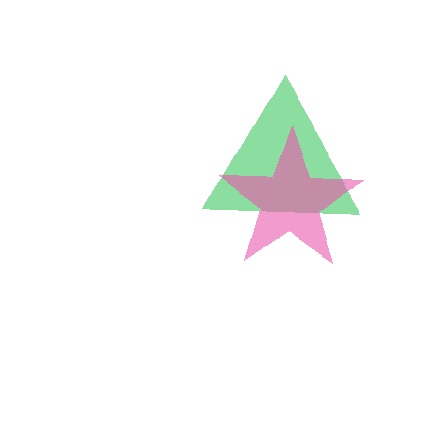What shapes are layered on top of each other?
The layered shapes are: a green triangle, a pink star.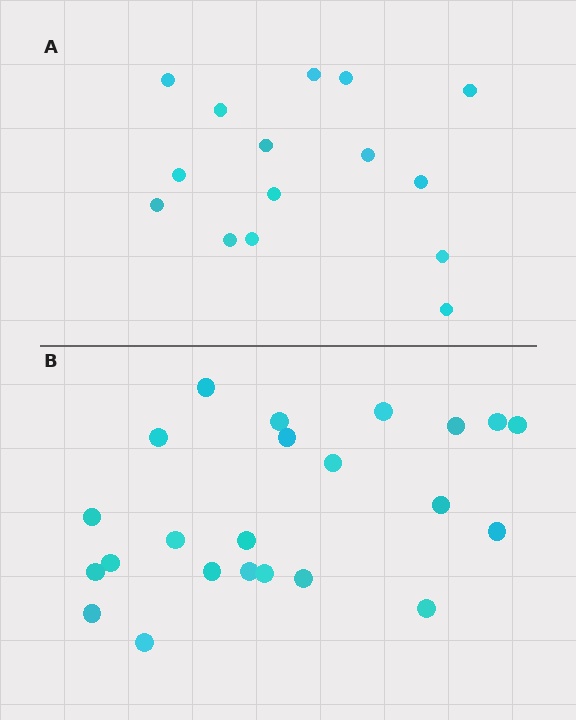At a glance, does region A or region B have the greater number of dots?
Region B (the bottom region) has more dots.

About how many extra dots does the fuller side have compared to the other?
Region B has roughly 8 or so more dots than region A.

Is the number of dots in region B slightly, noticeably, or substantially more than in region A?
Region B has substantially more. The ratio is roughly 1.5 to 1.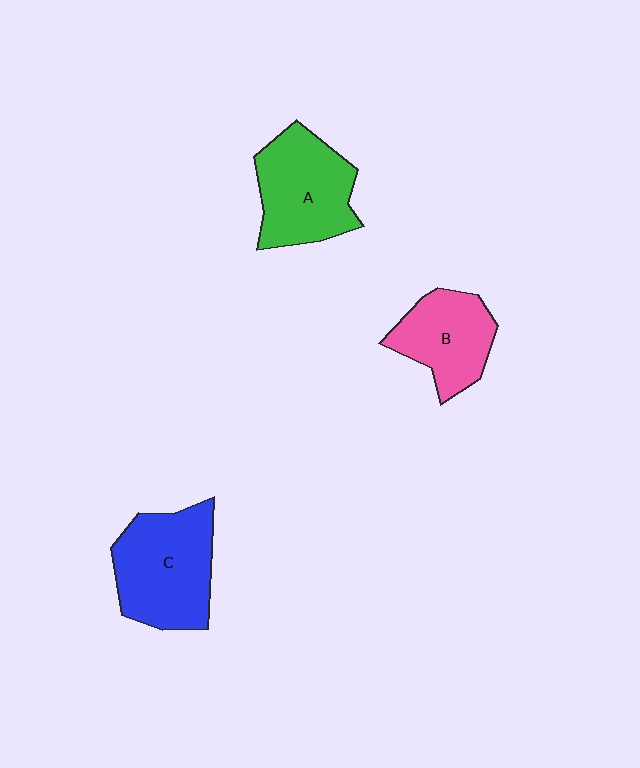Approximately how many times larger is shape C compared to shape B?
Approximately 1.4 times.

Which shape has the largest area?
Shape C (blue).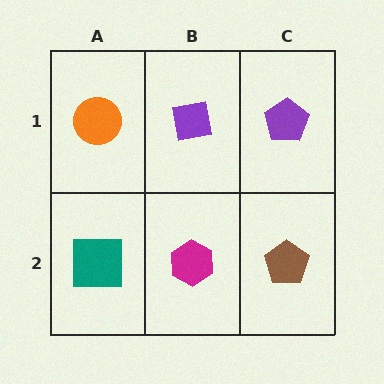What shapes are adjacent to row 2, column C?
A purple pentagon (row 1, column C), a magenta hexagon (row 2, column B).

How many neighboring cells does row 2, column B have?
3.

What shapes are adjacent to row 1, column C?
A brown pentagon (row 2, column C), a purple square (row 1, column B).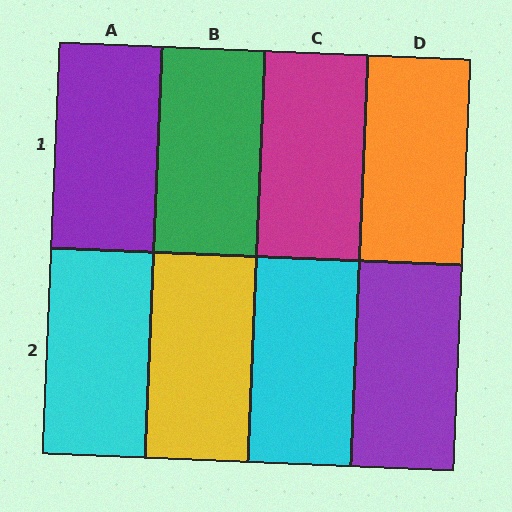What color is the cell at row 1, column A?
Purple.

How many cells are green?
1 cell is green.